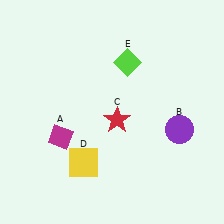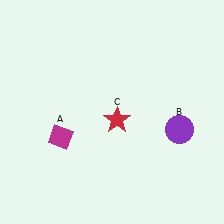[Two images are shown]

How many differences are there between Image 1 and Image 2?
There are 2 differences between the two images.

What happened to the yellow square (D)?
The yellow square (D) was removed in Image 2. It was in the bottom-left area of Image 1.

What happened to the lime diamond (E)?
The lime diamond (E) was removed in Image 2. It was in the top-right area of Image 1.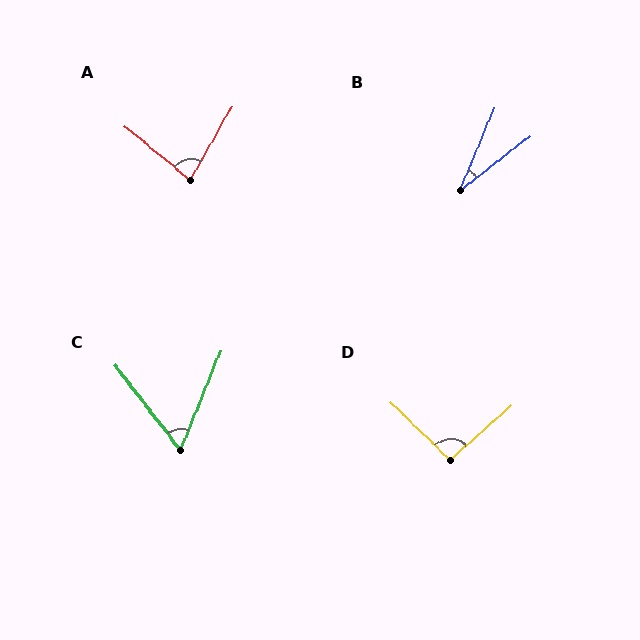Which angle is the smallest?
B, at approximately 29 degrees.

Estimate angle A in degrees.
Approximately 80 degrees.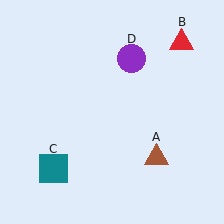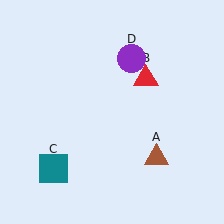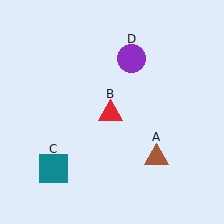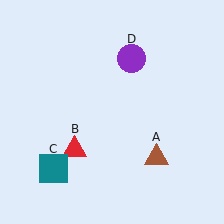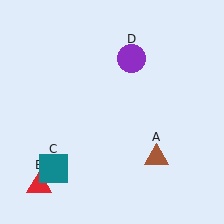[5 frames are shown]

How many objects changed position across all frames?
1 object changed position: red triangle (object B).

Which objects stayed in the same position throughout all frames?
Brown triangle (object A) and teal square (object C) and purple circle (object D) remained stationary.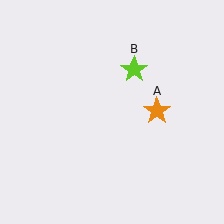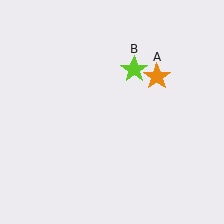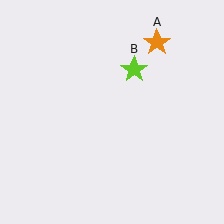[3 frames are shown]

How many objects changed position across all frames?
1 object changed position: orange star (object A).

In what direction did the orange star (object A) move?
The orange star (object A) moved up.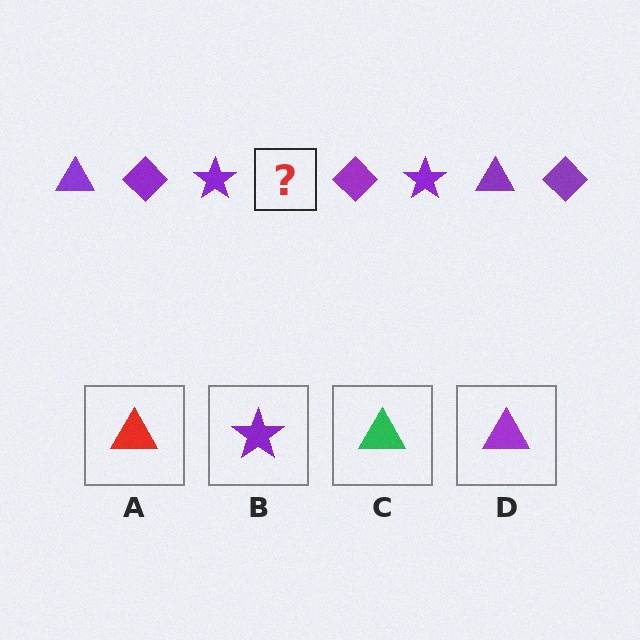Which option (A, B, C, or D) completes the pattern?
D.